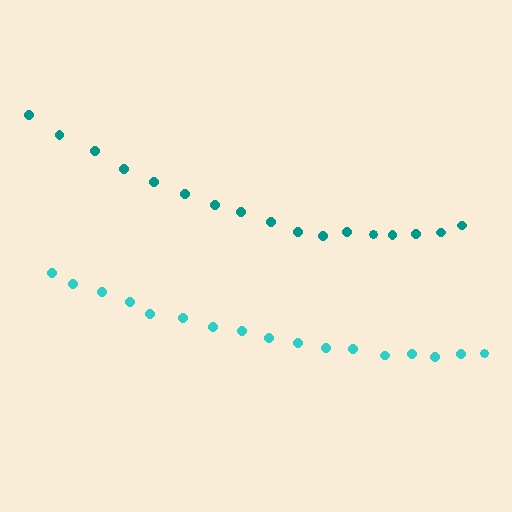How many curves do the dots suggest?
There are 2 distinct paths.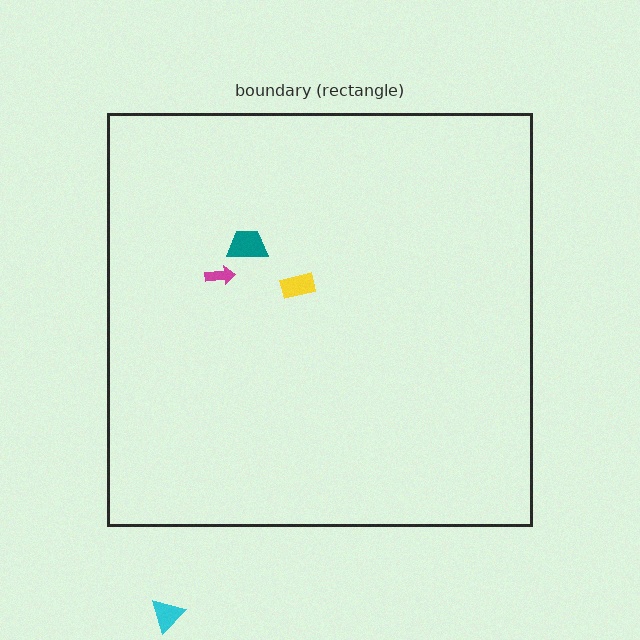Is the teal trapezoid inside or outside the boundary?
Inside.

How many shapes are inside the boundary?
3 inside, 1 outside.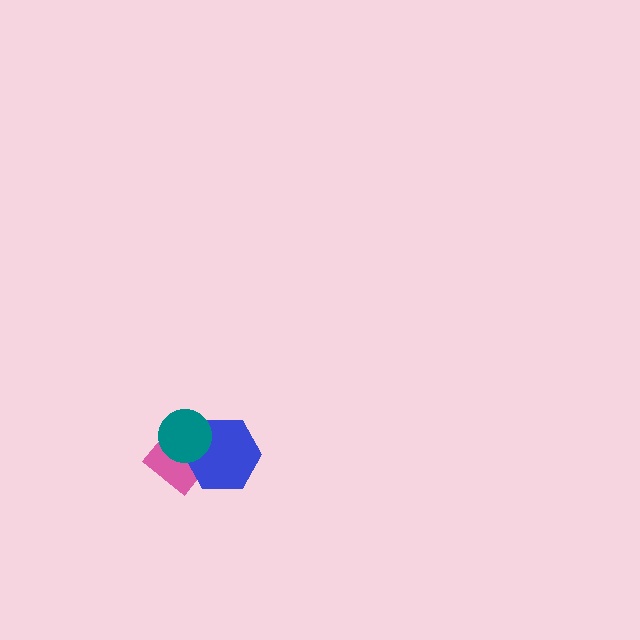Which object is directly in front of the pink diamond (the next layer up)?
The blue hexagon is directly in front of the pink diamond.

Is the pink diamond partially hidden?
Yes, it is partially covered by another shape.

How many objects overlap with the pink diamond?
2 objects overlap with the pink diamond.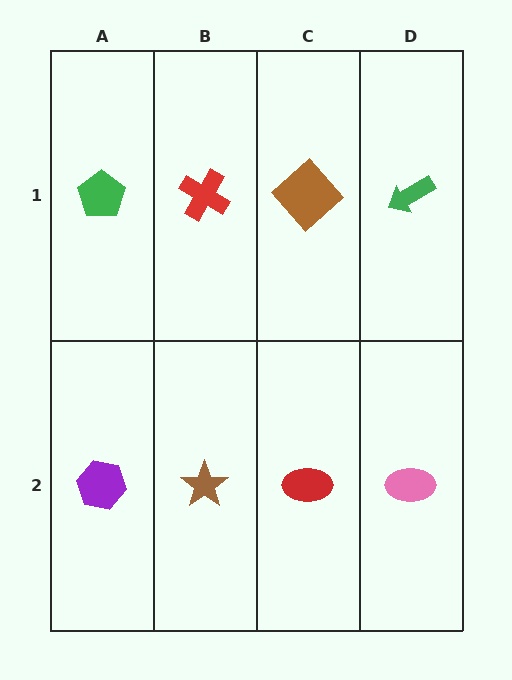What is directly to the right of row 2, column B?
A red ellipse.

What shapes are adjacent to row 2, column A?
A green pentagon (row 1, column A), a brown star (row 2, column B).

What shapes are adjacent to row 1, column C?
A red ellipse (row 2, column C), a red cross (row 1, column B), a green arrow (row 1, column D).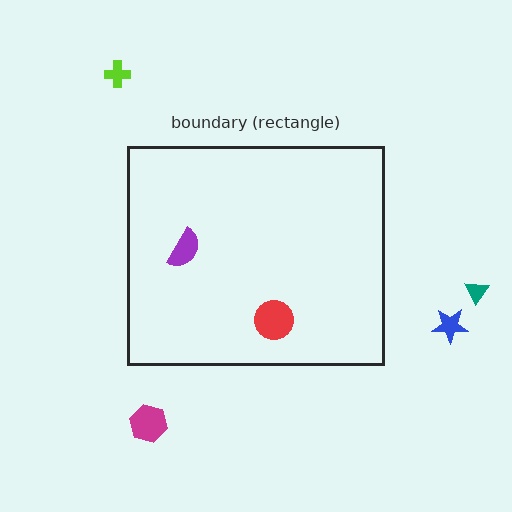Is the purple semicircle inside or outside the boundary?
Inside.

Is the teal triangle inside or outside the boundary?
Outside.